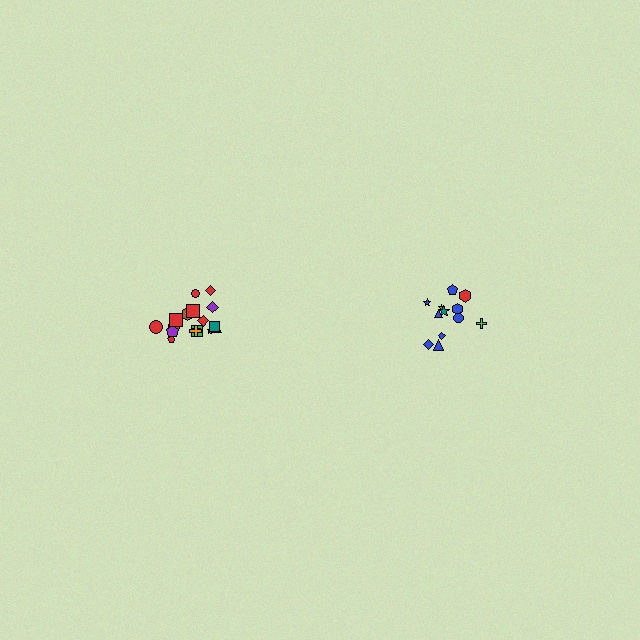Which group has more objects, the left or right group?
The left group.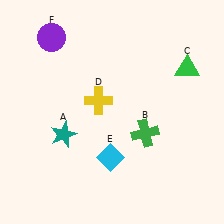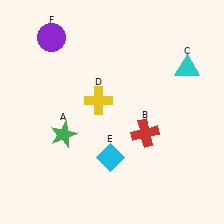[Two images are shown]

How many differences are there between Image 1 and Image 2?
There are 3 differences between the two images.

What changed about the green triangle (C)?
In Image 1, C is green. In Image 2, it changed to cyan.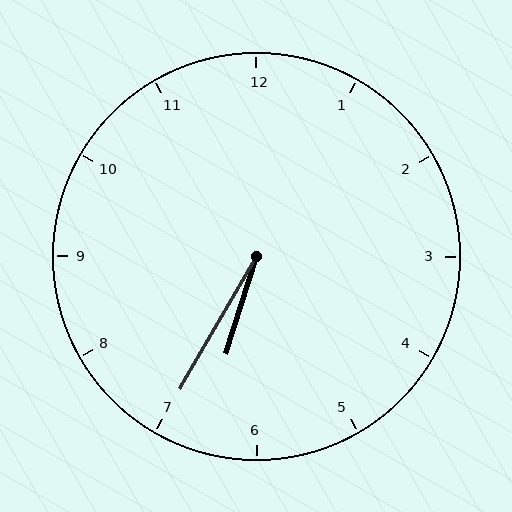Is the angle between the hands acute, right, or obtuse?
It is acute.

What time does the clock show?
6:35.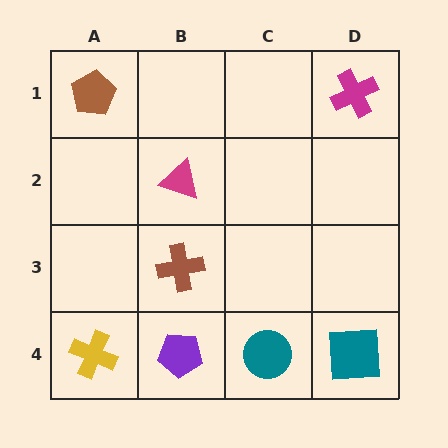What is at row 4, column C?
A teal circle.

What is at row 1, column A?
A brown pentagon.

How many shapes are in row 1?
2 shapes.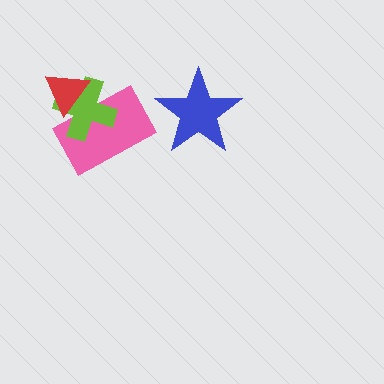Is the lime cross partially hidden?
Yes, it is partially covered by another shape.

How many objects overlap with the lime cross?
2 objects overlap with the lime cross.